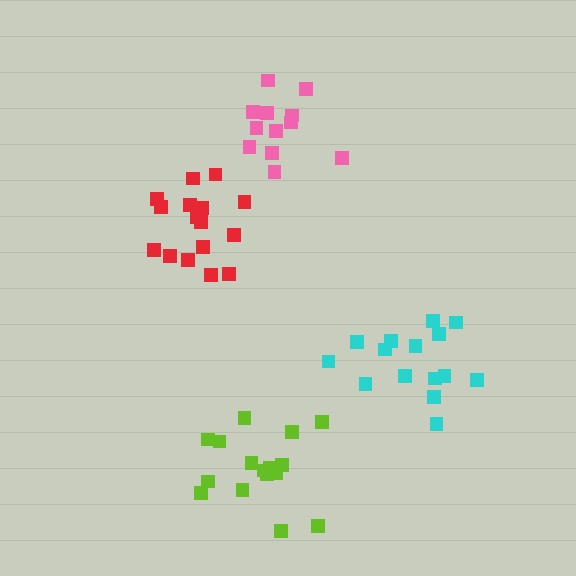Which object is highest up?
The pink cluster is topmost.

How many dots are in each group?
Group 1: 12 dots, Group 2: 16 dots, Group 3: 15 dots, Group 4: 16 dots (59 total).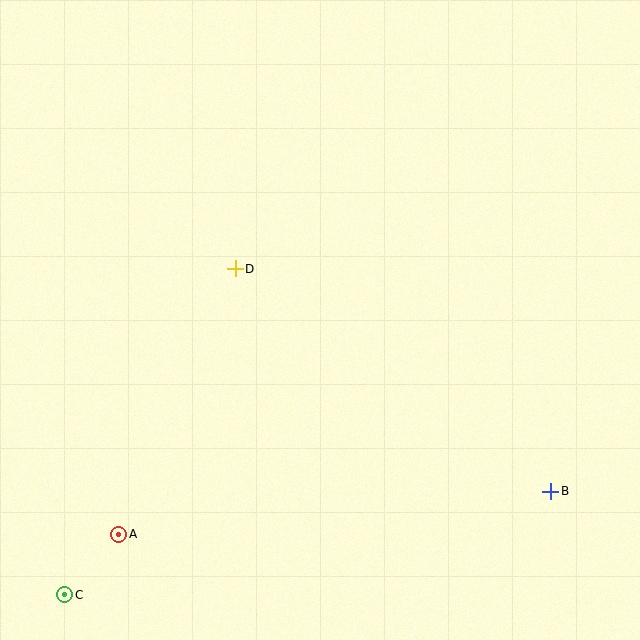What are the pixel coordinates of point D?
Point D is at (235, 269).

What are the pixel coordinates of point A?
Point A is at (119, 534).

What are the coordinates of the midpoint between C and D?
The midpoint between C and D is at (150, 432).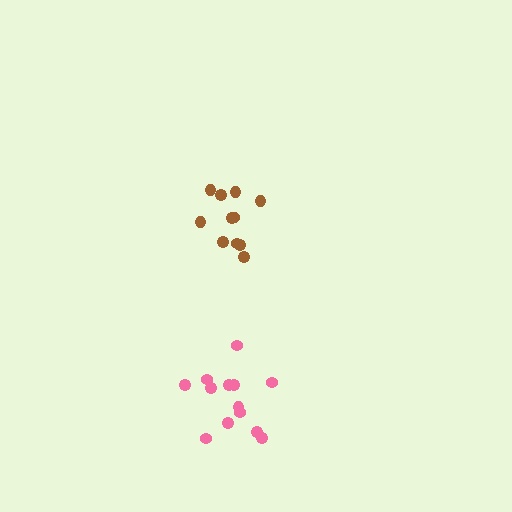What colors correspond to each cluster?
The clusters are colored: pink, brown.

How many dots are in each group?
Group 1: 13 dots, Group 2: 11 dots (24 total).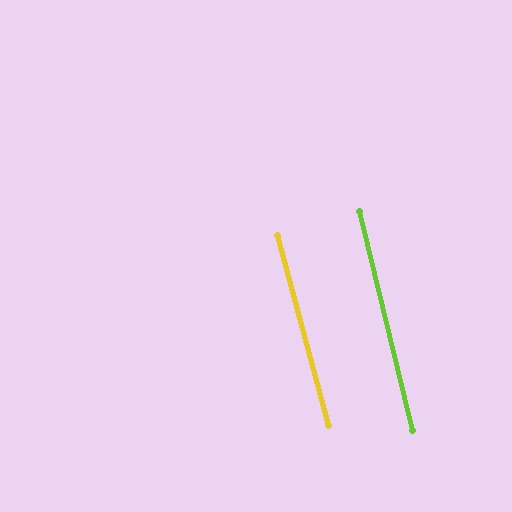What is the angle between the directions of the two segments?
Approximately 1 degree.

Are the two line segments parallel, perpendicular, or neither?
Parallel — their directions differ by only 1.5°.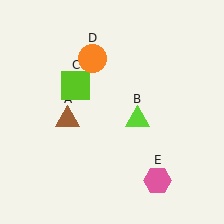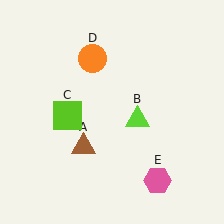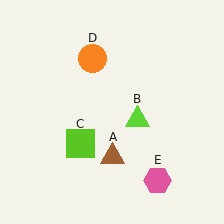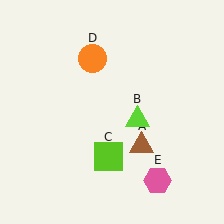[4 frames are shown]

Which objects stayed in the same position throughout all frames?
Lime triangle (object B) and orange circle (object D) and pink hexagon (object E) remained stationary.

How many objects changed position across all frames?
2 objects changed position: brown triangle (object A), lime square (object C).